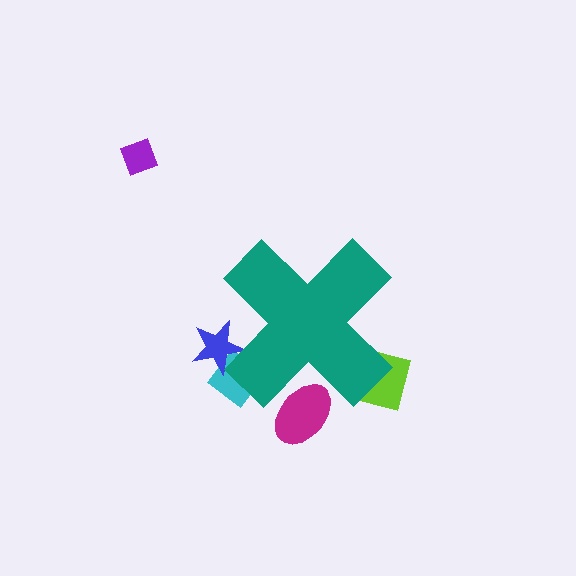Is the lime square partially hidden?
Yes, the lime square is partially hidden behind the teal cross.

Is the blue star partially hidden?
Yes, the blue star is partially hidden behind the teal cross.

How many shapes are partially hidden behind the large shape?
4 shapes are partially hidden.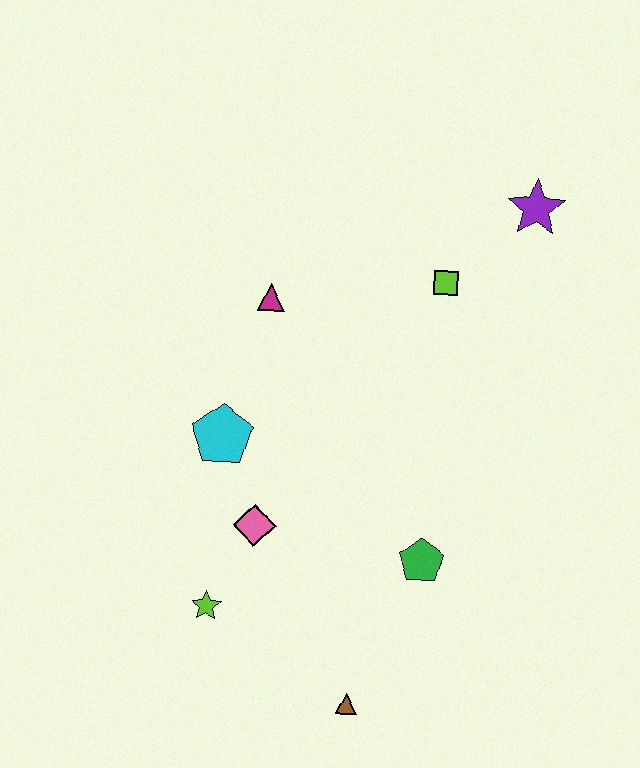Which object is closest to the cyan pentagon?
The pink diamond is closest to the cyan pentagon.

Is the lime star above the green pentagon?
No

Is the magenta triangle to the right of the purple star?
No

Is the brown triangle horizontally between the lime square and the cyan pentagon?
Yes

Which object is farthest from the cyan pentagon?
The purple star is farthest from the cyan pentagon.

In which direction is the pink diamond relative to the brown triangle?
The pink diamond is above the brown triangle.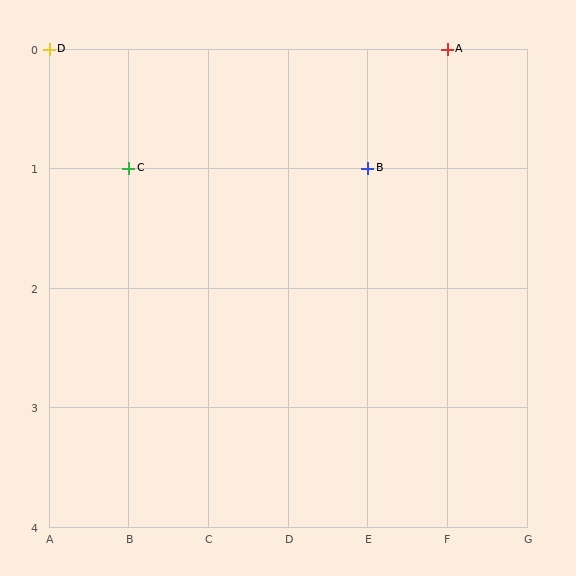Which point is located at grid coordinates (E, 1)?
Point B is at (E, 1).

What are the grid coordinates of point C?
Point C is at grid coordinates (B, 1).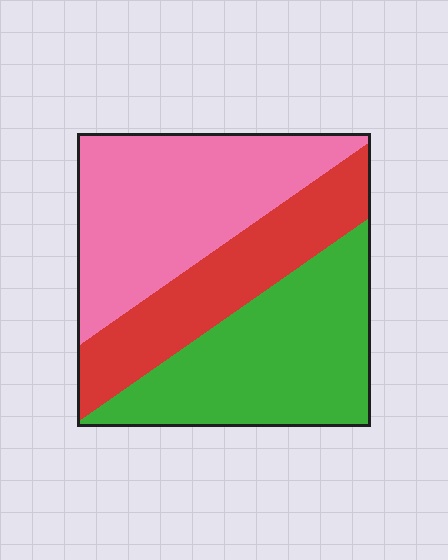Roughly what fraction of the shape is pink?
Pink covers about 40% of the shape.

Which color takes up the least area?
Red, at roughly 25%.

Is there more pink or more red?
Pink.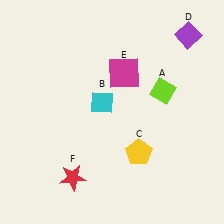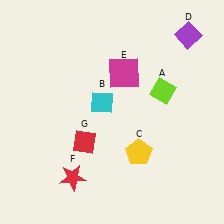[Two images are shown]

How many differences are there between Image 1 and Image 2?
There is 1 difference between the two images.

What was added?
A red diamond (G) was added in Image 2.